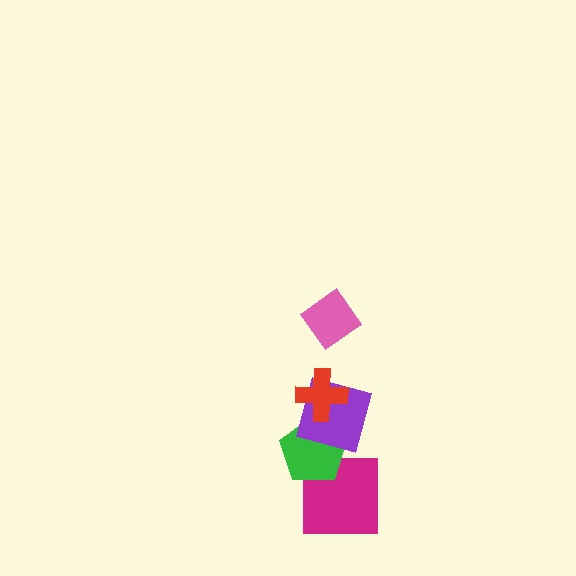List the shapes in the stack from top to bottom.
From top to bottom: the pink diamond, the red cross, the purple square, the green pentagon, the magenta square.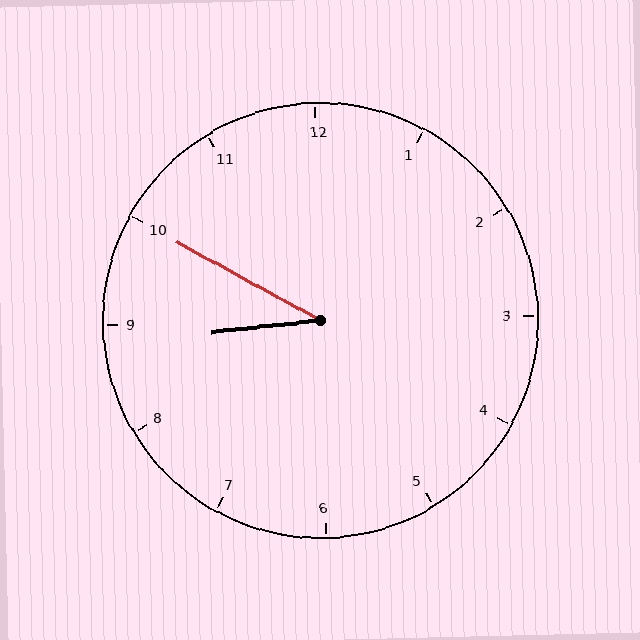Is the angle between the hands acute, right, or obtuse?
It is acute.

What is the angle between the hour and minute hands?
Approximately 35 degrees.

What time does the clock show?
8:50.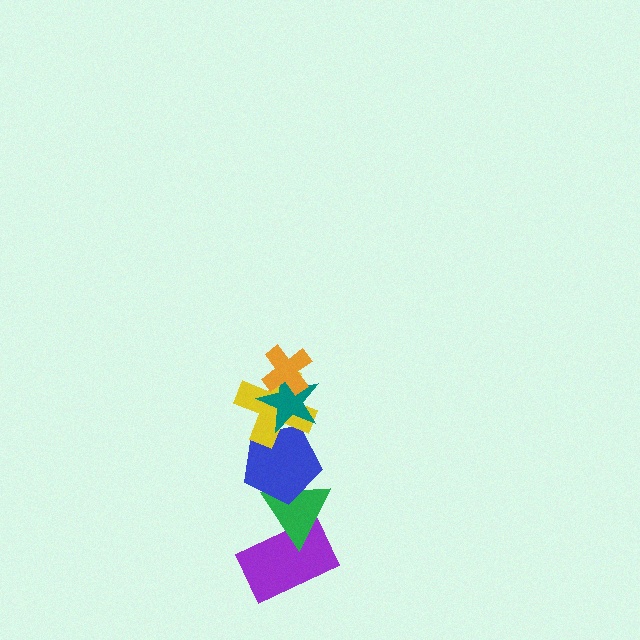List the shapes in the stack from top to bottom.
From top to bottom: the orange cross, the teal star, the yellow cross, the blue pentagon, the green triangle, the purple rectangle.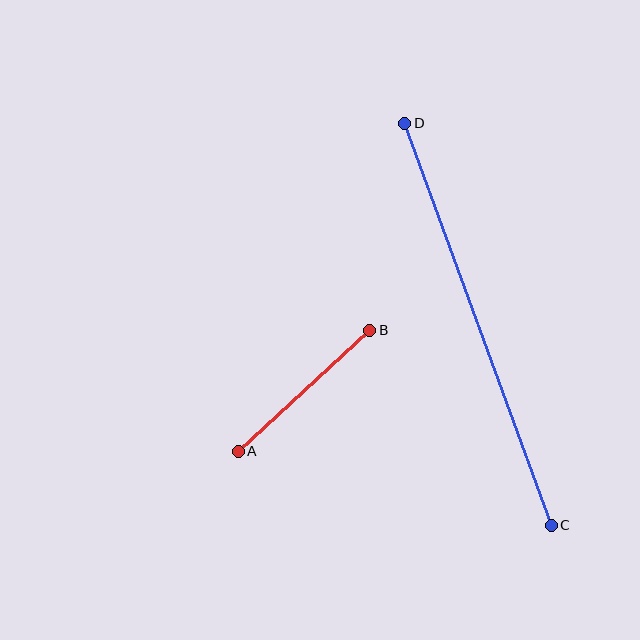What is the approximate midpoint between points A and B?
The midpoint is at approximately (304, 391) pixels.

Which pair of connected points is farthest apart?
Points C and D are farthest apart.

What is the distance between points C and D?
The distance is approximately 428 pixels.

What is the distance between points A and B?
The distance is approximately 179 pixels.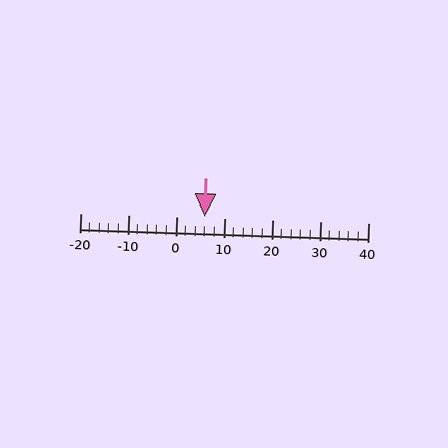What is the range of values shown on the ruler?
The ruler shows values from -20 to 40.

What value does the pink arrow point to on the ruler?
The pink arrow points to approximately 6.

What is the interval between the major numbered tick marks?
The major tick marks are spaced 10 units apart.